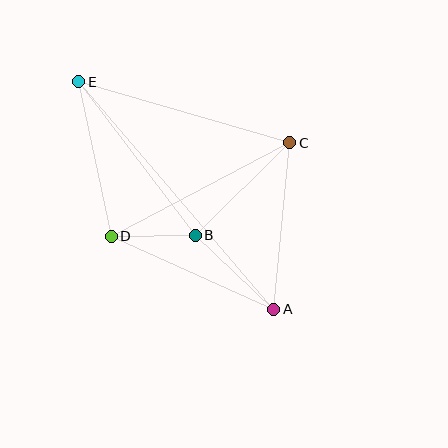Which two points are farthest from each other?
Points A and E are farthest from each other.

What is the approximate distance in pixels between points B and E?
The distance between B and E is approximately 193 pixels.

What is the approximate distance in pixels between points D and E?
The distance between D and E is approximately 158 pixels.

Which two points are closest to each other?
Points B and D are closest to each other.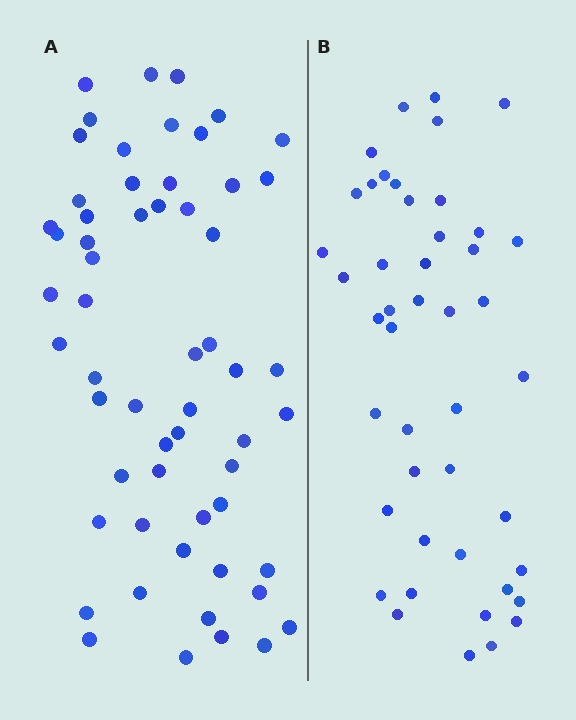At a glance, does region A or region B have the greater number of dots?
Region A (the left region) has more dots.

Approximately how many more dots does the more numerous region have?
Region A has approximately 15 more dots than region B.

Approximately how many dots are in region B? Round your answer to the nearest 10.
About 40 dots. (The exact count is 45, which rounds to 40.)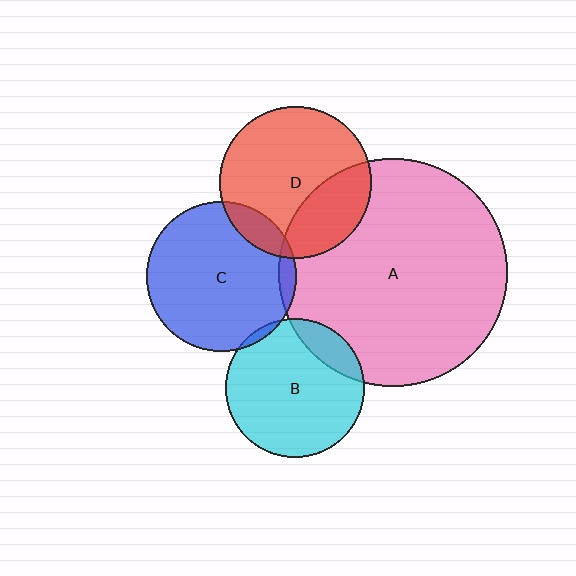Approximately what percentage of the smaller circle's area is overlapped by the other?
Approximately 5%.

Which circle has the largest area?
Circle A (pink).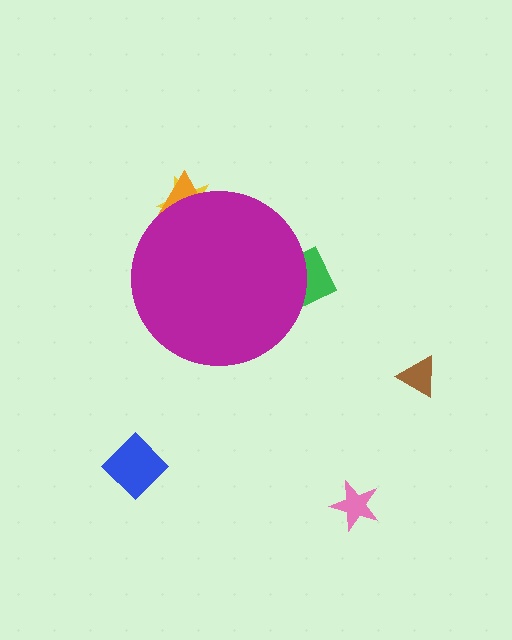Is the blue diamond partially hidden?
No, the blue diamond is fully visible.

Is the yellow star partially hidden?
Yes, the yellow star is partially hidden behind the magenta circle.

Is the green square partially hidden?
Yes, the green square is partially hidden behind the magenta circle.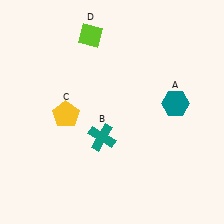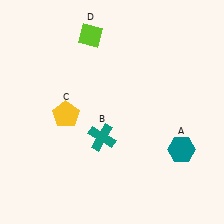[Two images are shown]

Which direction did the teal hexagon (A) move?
The teal hexagon (A) moved down.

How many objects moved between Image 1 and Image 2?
1 object moved between the two images.